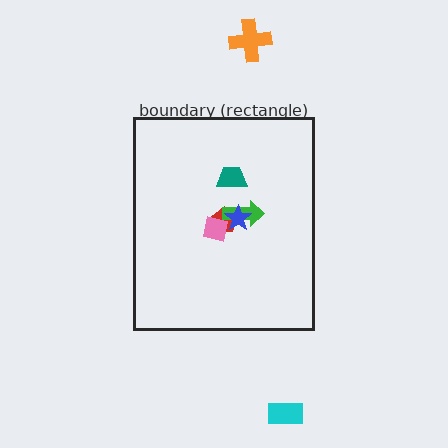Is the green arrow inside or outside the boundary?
Inside.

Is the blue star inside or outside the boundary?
Inside.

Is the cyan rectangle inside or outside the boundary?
Outside.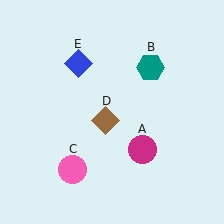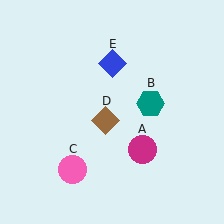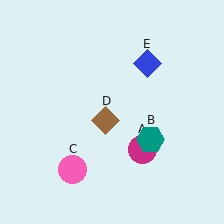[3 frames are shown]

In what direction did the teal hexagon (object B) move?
The teal hexagon (object B) moved down.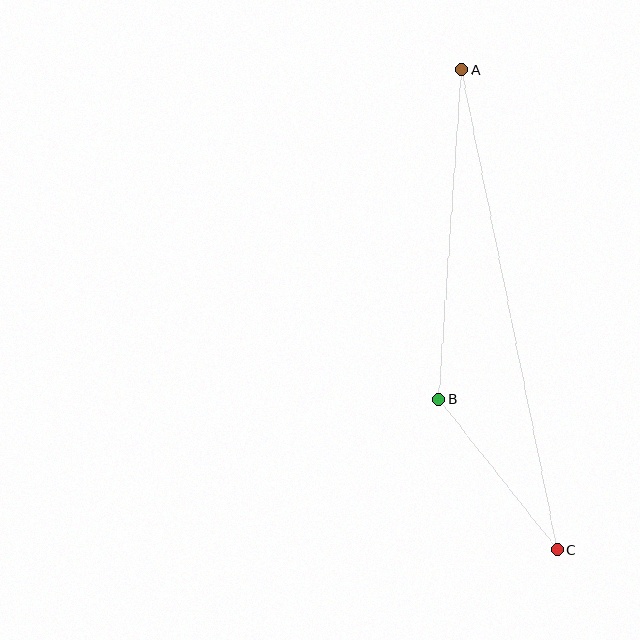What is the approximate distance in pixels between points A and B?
The distance between A and B is approximately 330 pixels.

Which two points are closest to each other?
Points B and C are closest to each other.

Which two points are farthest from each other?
Points A and C are farthest from each other.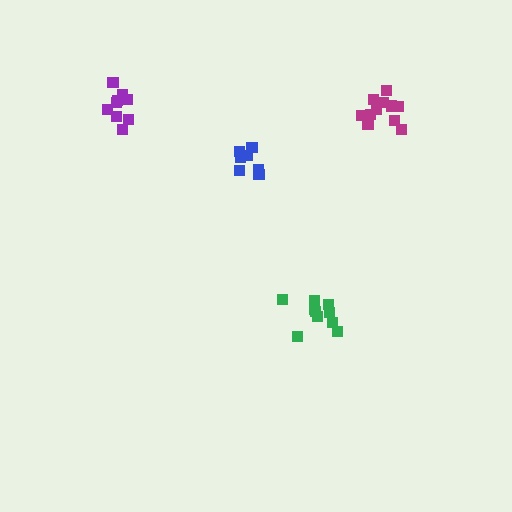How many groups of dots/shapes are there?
There are 4 groups.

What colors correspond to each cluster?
The clusters are colored: green, magenta, purple, blue.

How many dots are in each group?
Group 1: 10 dots, Group 2: 11 dots, Group 3: 10 dots, Group 4: 7 dots (38 total).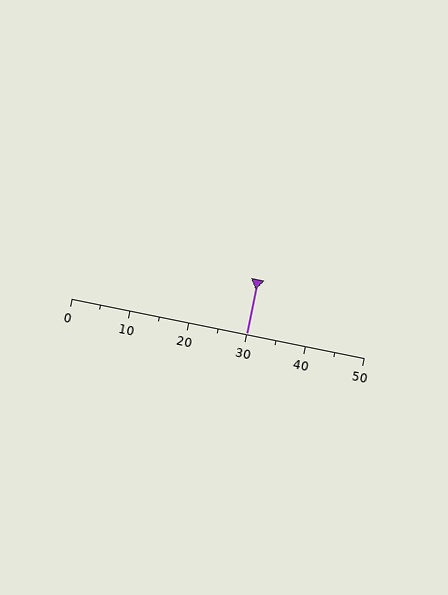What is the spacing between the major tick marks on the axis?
The major ticks are spaced 10 apart.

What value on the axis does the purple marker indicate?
The marker indicates approximately 30.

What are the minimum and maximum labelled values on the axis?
The axis runs from 0 to 50.